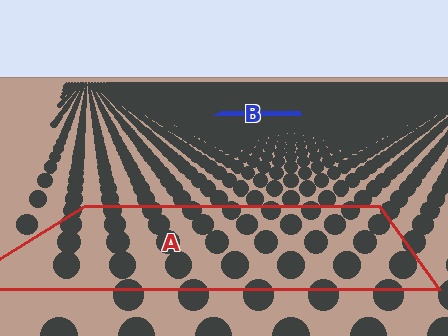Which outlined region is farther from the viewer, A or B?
Region B is farther from the viewer — the texture elements inside it appear smaller and more densely packed.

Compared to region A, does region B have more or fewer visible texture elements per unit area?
Region B has more texture elements per unit area — they are packed more densely because it is farther away.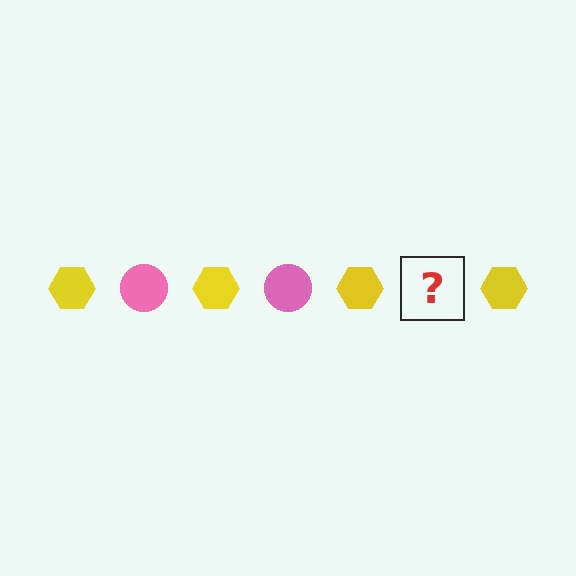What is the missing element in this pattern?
The missing element is a pink circle.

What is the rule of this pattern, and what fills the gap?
The rule is that the pattern alternates between yellow hexagon and pink circle. The gap should be filled with a pink circle.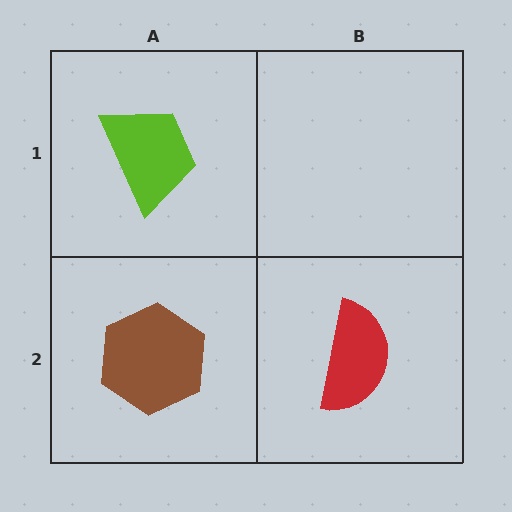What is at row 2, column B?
A red semicircle.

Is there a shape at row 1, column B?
No, that cell is empty.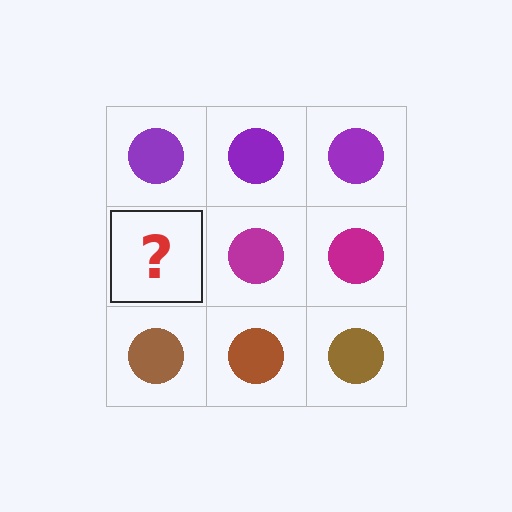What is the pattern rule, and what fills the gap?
The rule is that each row has a consistent color. The gap should be filled with a magenta circle.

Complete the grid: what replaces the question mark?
The question mark should be replaced with a magenta circle.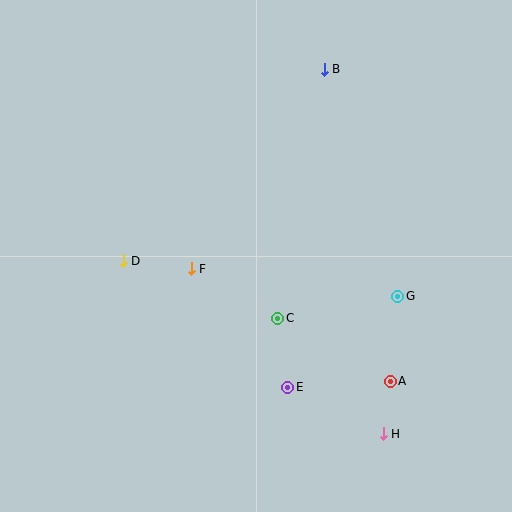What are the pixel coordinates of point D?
Point D is at (123, 261).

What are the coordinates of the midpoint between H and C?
The midpoint between H and C is at (331, 376).